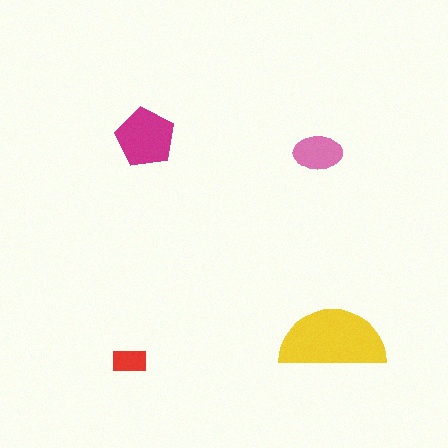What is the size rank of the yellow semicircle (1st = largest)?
1st.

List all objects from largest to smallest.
The yellow semicircle, the magenta pentagon, the pink ellipse, the red rectangle.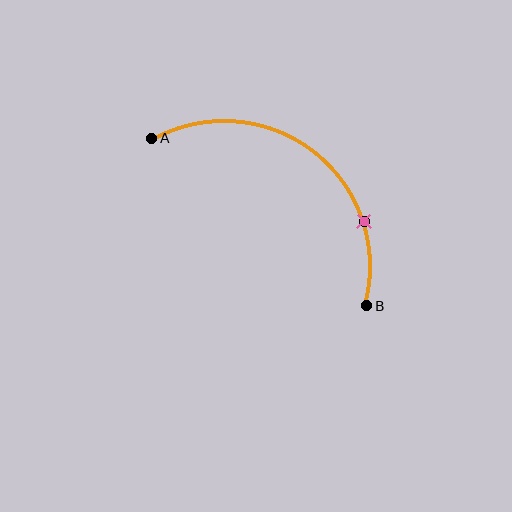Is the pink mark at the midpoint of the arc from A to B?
No. The pink mark lies on the arc but is closer to endpoint B. The arc midpoint would be at the point on the curve equidistant along the arc from both A and B.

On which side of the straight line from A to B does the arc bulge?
The arc bulges above and to the right of the straight line connecting A and B.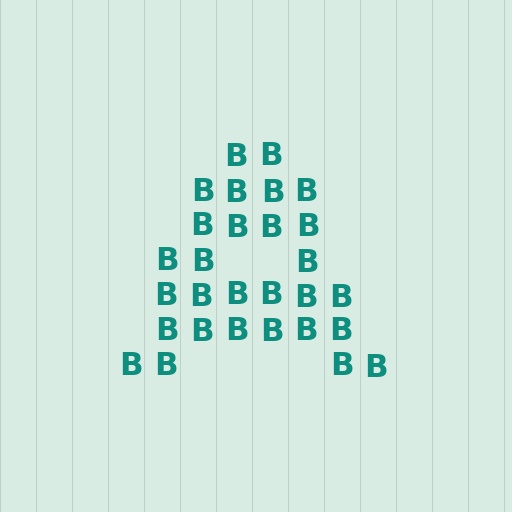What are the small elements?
The small elements are letter B's.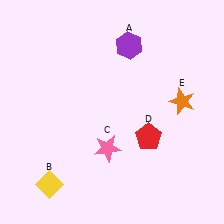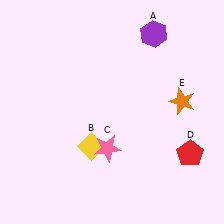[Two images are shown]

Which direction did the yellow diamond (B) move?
The yellow diamond (B) moved right.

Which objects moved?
The objects that moved are: the purple hexagon (A), the yellow diamond (B), the red pentagon (D).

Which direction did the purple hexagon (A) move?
The purple hexagon (A) moved right.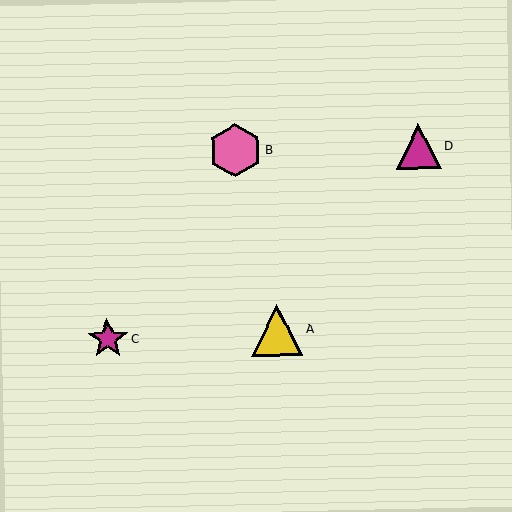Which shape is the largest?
The pink hexagon (labeled B) is the largest.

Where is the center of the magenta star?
The center of the magenta star is at (108, 339).